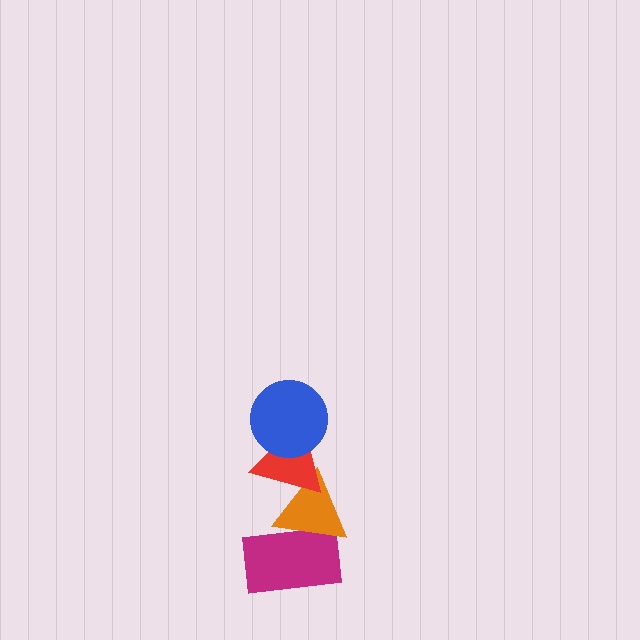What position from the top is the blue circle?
The blue circle is 1st from the top.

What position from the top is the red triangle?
The red triangle is 2nd from the top.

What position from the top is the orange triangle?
The orange triangle is 3rd from the top.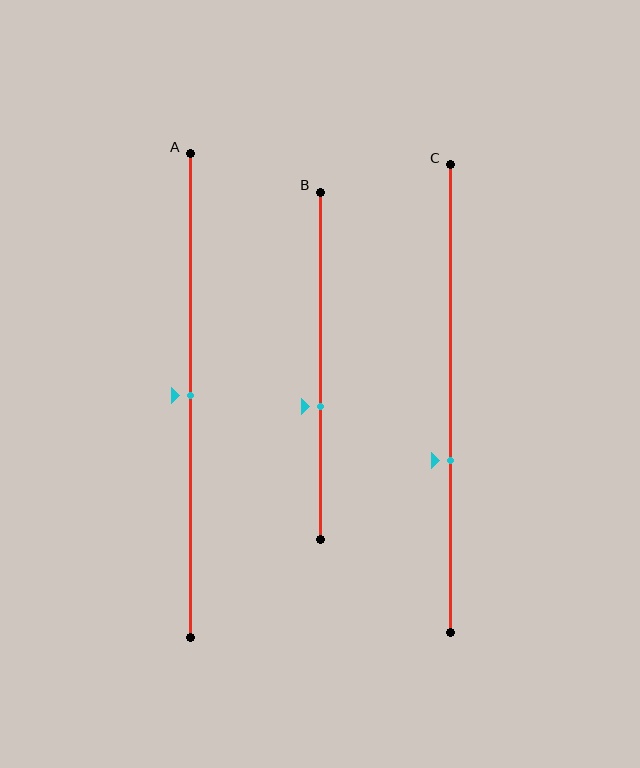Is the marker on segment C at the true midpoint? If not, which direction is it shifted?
No, the marker on segment C is shifted downward by about 13% of the segment length.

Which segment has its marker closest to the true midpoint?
Segment A has its marker closest to the true midpoint.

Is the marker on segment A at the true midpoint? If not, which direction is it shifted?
Yes, the marker on segment A is at the true midpoint.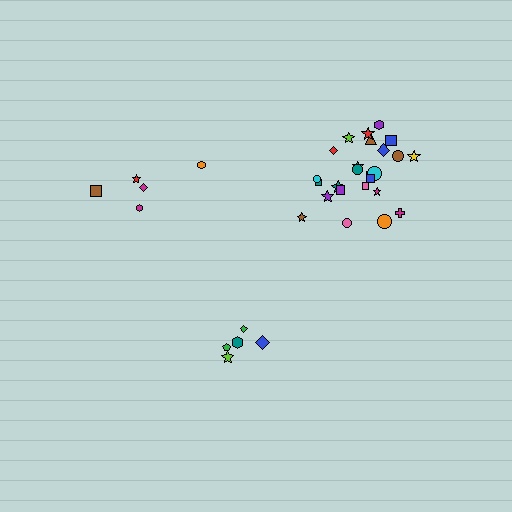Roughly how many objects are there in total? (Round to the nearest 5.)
Roughly 35 objects in total.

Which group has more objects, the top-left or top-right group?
The top-right group.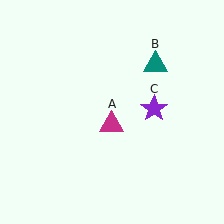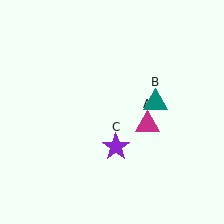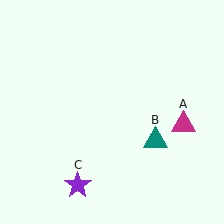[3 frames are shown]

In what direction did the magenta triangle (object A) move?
The magenta triangle (object A) moved right.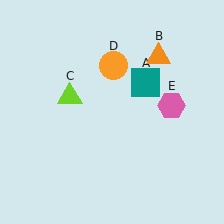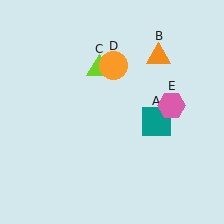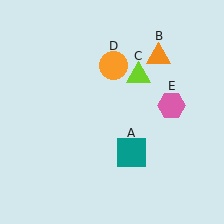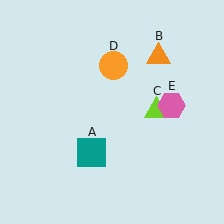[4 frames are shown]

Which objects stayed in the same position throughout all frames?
Orange triangle (object B) and orange circle (object D) and pink hexagon (object E) remained stationary.